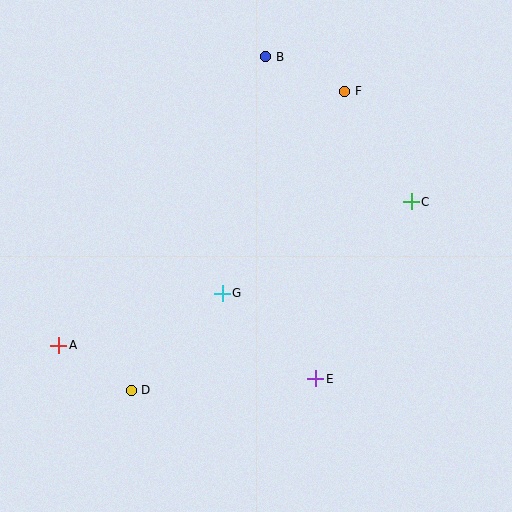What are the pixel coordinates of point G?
Point G is at (222, 293).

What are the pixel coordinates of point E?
Point E is at (316, 379).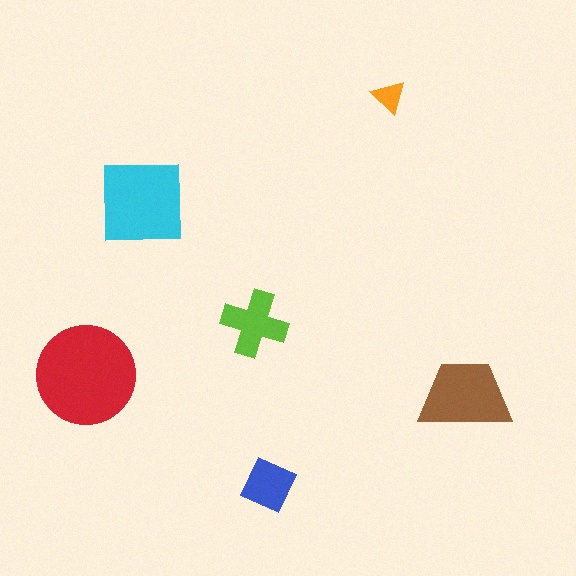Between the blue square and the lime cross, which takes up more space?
The lime cross.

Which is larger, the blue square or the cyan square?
The cyan square.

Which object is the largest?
The red circle.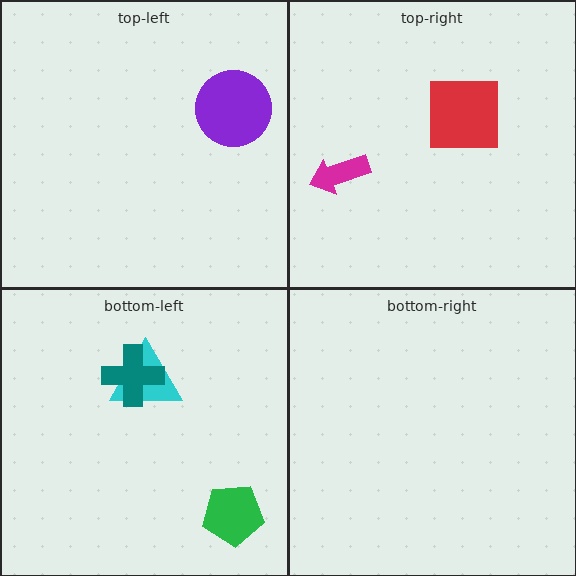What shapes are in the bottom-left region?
The cyan triangle, the teal cross, the green pentagon.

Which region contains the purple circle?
The top-left region.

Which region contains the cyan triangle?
The bottom-left region.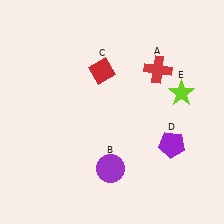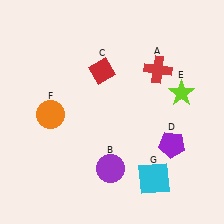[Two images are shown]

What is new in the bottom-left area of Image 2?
An orange circle (F) was added in the bottom-left area of Image 2.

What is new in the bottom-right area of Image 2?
A cyan square (G) was added in the bottom-right area of Image 2.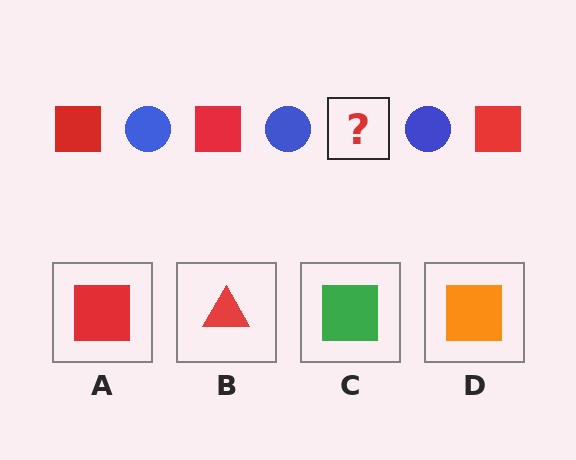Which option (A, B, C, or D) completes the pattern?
A.